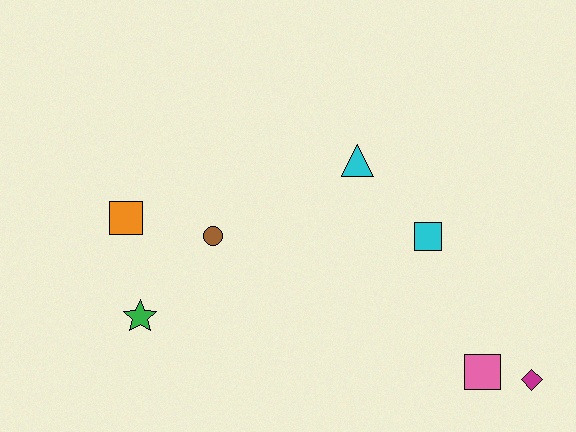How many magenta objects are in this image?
There is 1 magenta object.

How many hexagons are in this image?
There are no hexagons.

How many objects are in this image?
There are 7 objects.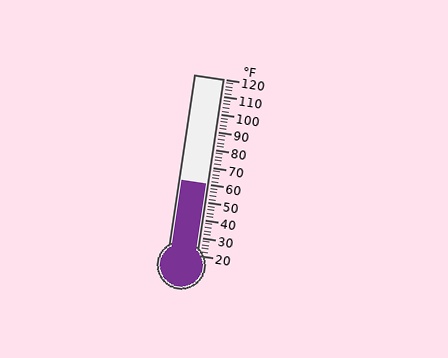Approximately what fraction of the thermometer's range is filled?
The thermometer is filled to approximately 40% of its range.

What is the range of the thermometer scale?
The thermometer scale ranges from 20°F to 120°F.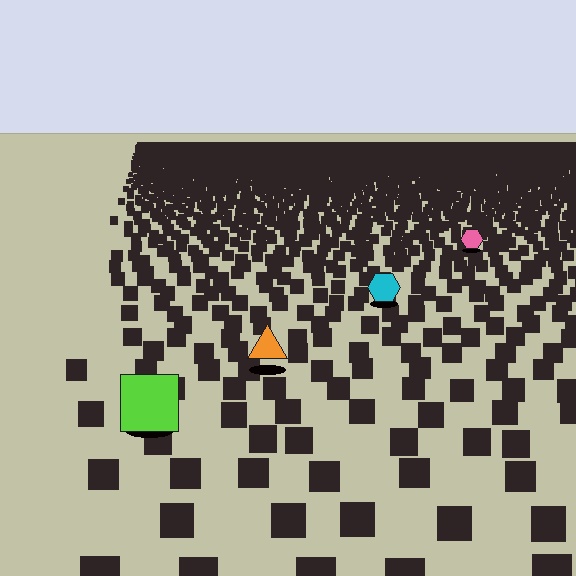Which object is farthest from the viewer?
The pink hexagon is farthest from the viewer. It appears smaller and the ground texture around it is denser.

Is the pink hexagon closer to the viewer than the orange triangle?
No. The orange triangle is closer — you can tell from the texture gradient: the ground texture is coarser near it.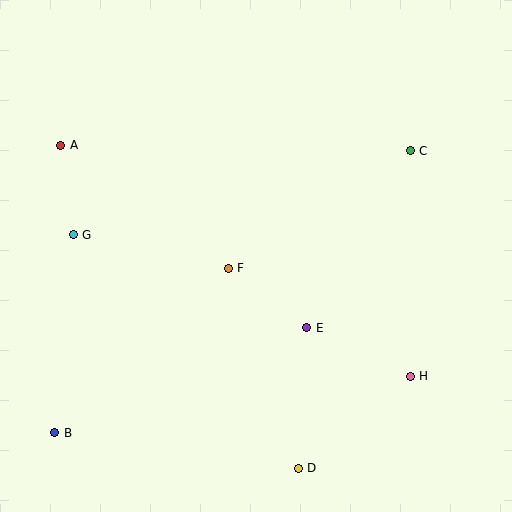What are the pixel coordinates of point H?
Point H is at (410, 376).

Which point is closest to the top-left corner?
Point A is closest to the top-left corner.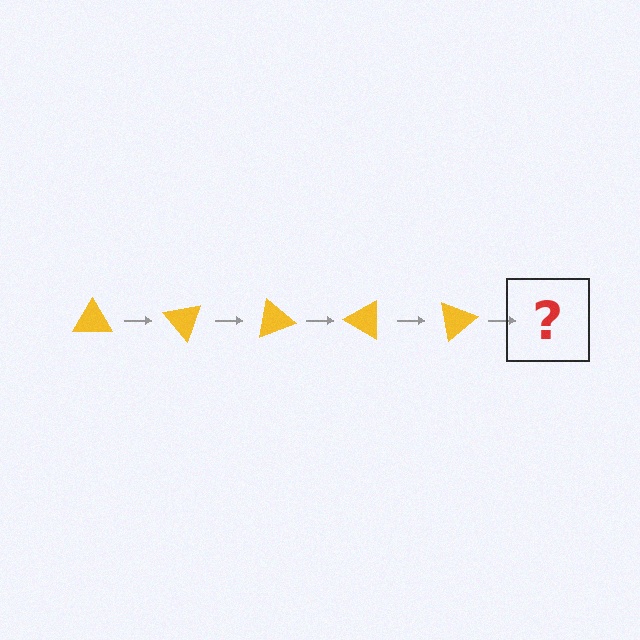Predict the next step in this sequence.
The next step is a yellow triangle rotated 250 degrees.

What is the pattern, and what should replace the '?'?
The pattern is that the triangle rotates 50 degrees each step. The '?' should be a yellow triangle rotated 250 degrees.